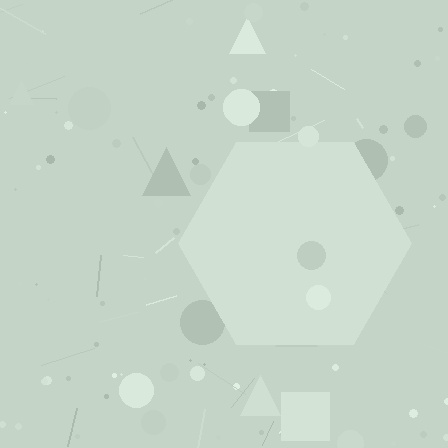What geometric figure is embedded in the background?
A hexagon is embedded in the background.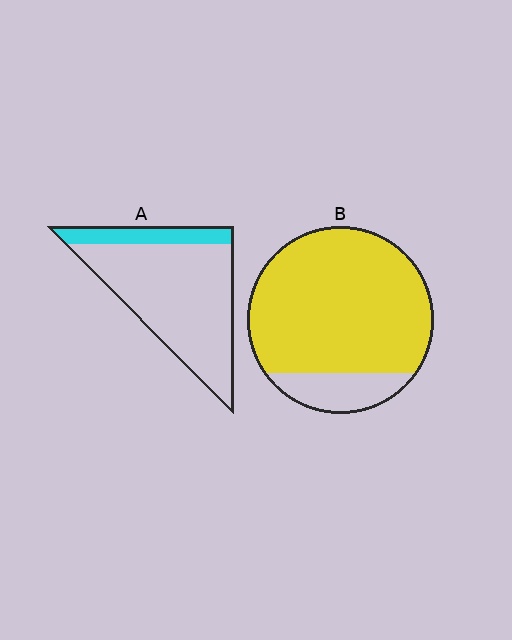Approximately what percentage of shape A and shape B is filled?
A is approximately 20% and B is approximately 85%.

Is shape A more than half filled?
No.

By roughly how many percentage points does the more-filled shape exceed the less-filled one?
By roughly 65 percentage points (B over A).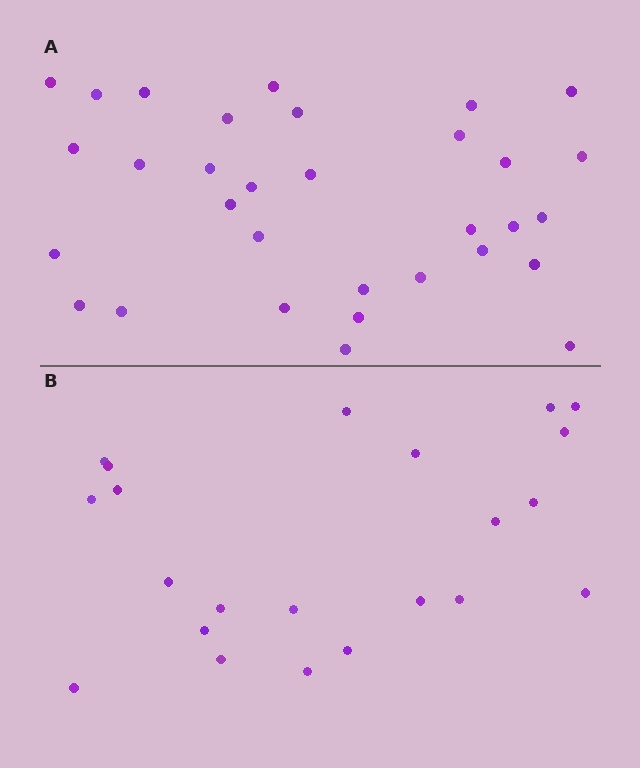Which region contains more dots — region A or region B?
Region A (the top region) has more dots.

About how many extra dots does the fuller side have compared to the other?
Region A has roughly 10 or so more dots than region B.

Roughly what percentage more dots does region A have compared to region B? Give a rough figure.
About 45% more.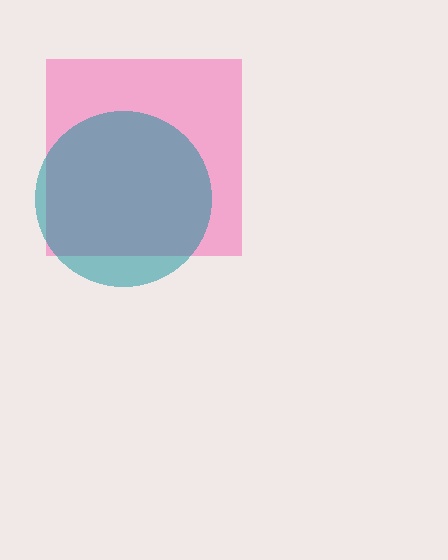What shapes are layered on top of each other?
The layered shapes are: a pink square, a teal circle.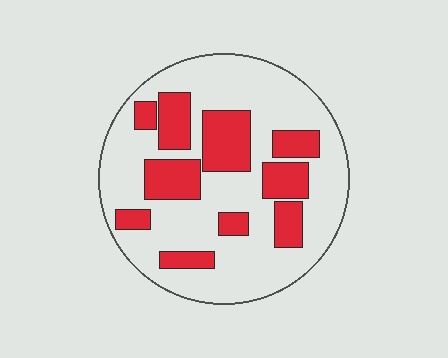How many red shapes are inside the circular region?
10.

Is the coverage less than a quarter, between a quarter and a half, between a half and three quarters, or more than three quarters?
Between a quarter and a half.